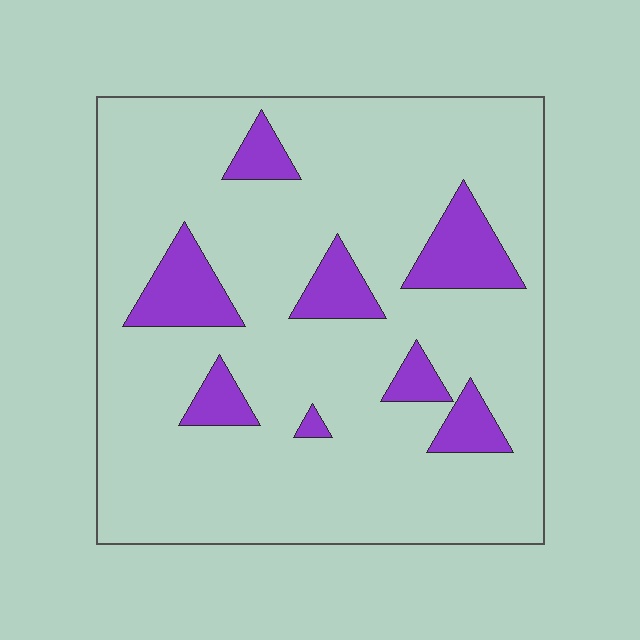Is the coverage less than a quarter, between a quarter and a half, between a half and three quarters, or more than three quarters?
Less than a quarter.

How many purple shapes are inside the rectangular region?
8.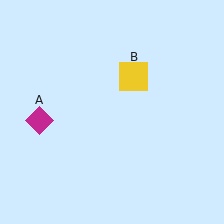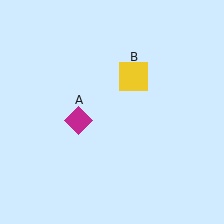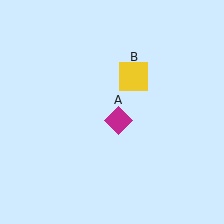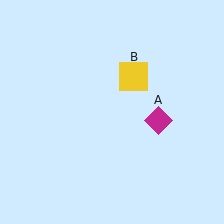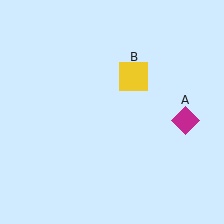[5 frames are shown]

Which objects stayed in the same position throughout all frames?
Yellow square (object B) remained stationary.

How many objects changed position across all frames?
1 object changed position: magenta diamond (object A).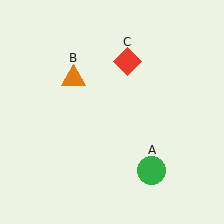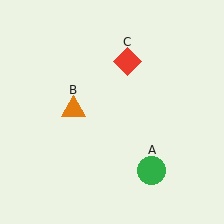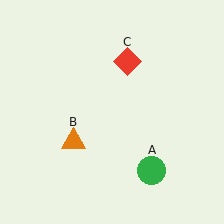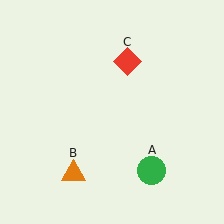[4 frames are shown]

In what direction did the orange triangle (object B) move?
The orange triangle (object B) moved down.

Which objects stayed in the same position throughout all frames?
Green circle (object A) and red diamond (object C) remained stationary.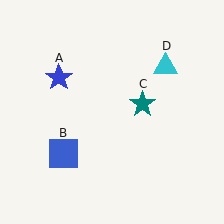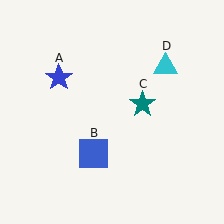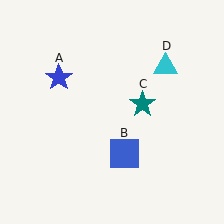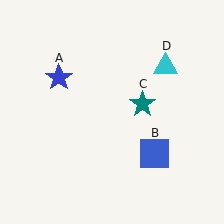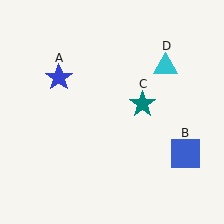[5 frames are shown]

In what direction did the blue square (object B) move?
The blue square (object B) moved right.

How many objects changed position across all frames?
1 object changed position: blue square (object B).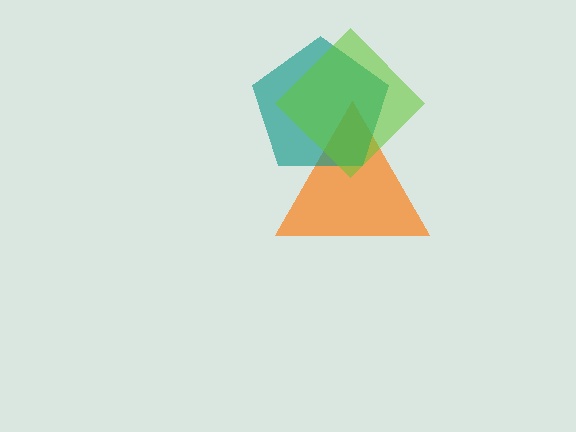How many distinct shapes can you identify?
There are 3 distinct shapes: an orange triangle, a teal pentagon, a lime diamond.